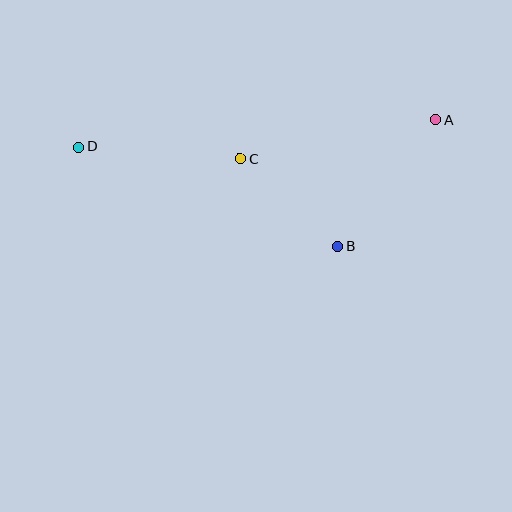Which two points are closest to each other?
Points B and C are closest to each other.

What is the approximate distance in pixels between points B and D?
The distance between B and D is approximately 277 pixels.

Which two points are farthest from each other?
Points A and D are farthest from each other.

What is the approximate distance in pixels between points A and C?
The distance between A and C is approximately 199 pixels.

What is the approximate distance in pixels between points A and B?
The distance between A and B is approximately 160 pixels.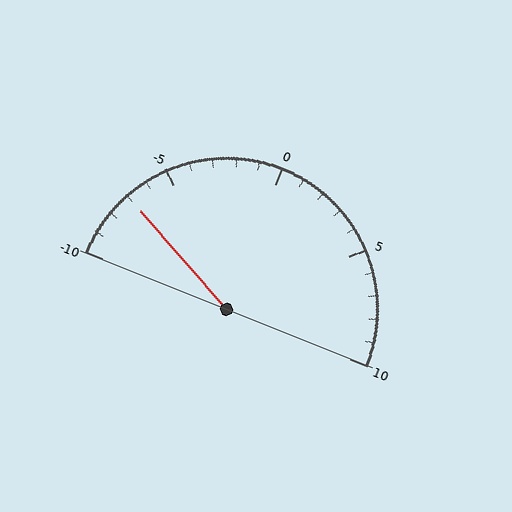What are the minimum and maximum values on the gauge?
The gauge ranges from -10 to 10.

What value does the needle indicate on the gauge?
The needle indicates approximately -7.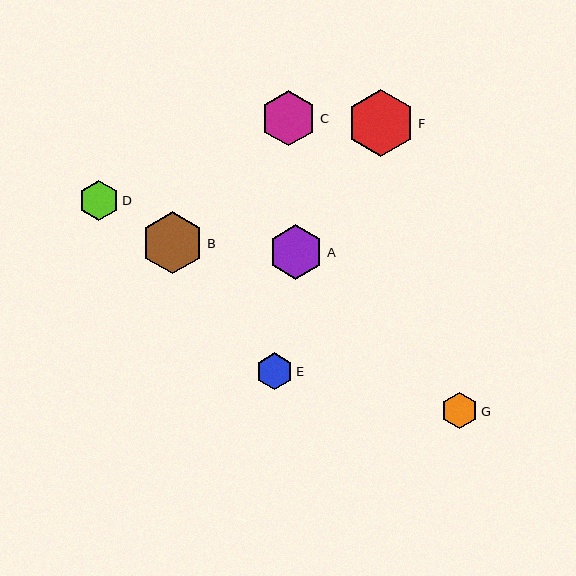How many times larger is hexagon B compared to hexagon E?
Hexagon B is approximately 1.7 times the size of hexagon E.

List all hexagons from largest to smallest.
From largest to smallest: F, B, C, A, D, E, G.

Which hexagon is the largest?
Hexagon F is the largest with a size of approximately 67 pixels.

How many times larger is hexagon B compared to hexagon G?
Hexagon B is approximately 1.7 times the size of hexagon G.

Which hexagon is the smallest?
Hexagon G is the smallest with a size of approximately 37 pixels.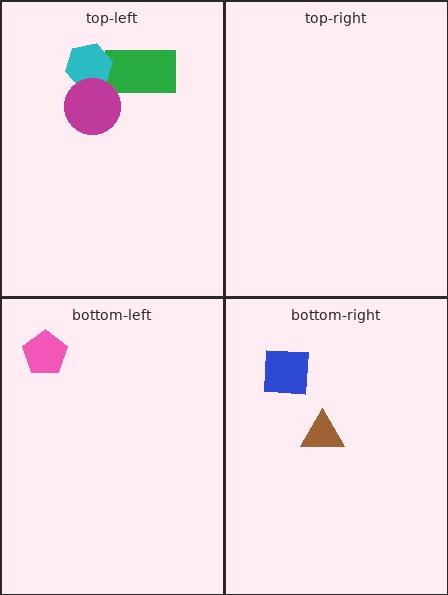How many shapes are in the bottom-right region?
2.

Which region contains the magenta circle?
The top-left region.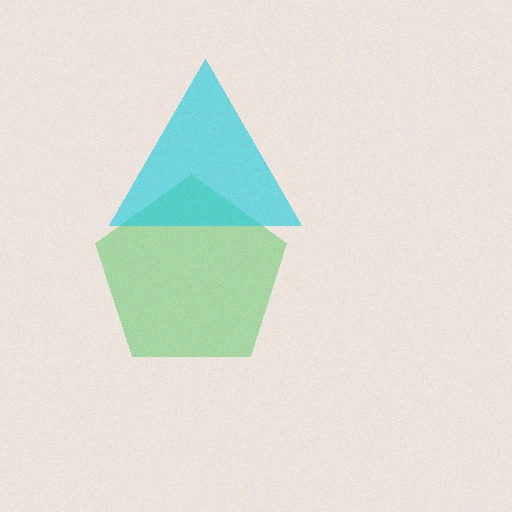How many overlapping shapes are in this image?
There are 2 overlapping shapes in the image.